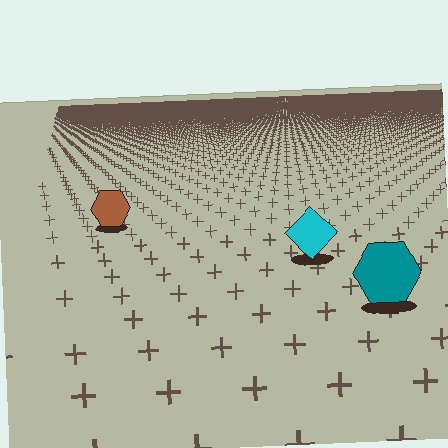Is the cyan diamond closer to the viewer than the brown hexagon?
Yes. The cyan diamond is closer — you can tell from the texture gradient: the ground texture is coarser near it.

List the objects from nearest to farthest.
From nearest to farthest: the teal hexagon, the cyan diamond, the brown hexagon.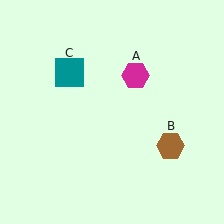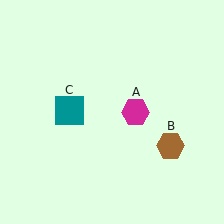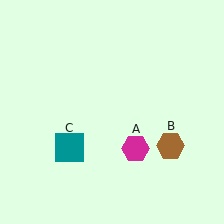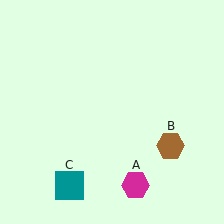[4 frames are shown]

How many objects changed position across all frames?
2 objects changed position: magenta hexagon (object A), teal square (object C).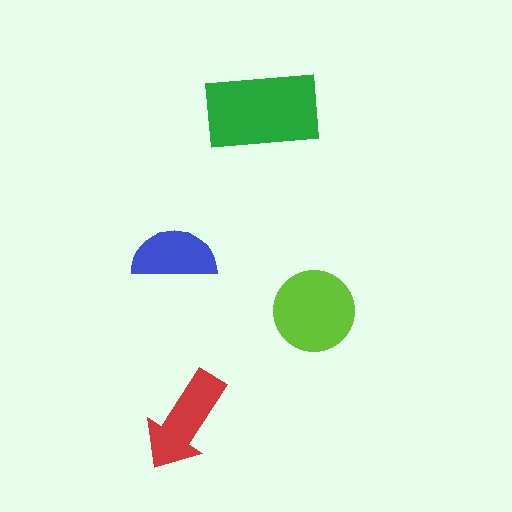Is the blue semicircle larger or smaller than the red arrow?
Smaller.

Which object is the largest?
The green rectangle.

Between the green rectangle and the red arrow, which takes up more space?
The green rectangle.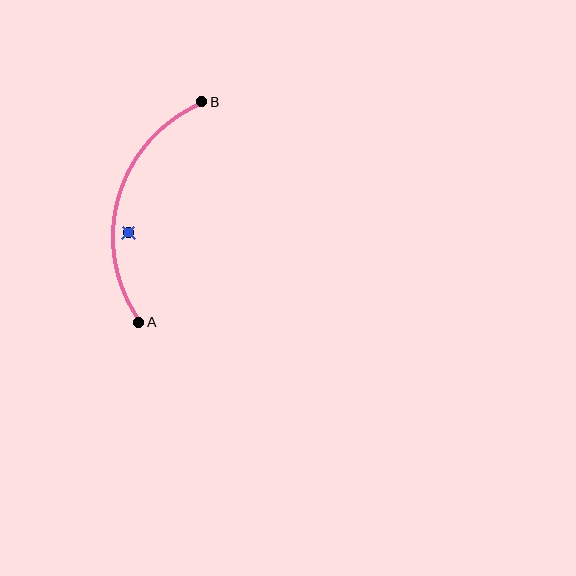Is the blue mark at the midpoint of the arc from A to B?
No — the blue mark does not lie on the arc at all. It sits slightly inside the curve.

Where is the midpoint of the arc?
The arc midpoint is the point on the curve farthest from the straight line joining A and B. It sits to the left of that line.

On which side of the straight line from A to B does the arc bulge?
The arc bulges to the left of the straight line connecting A and B.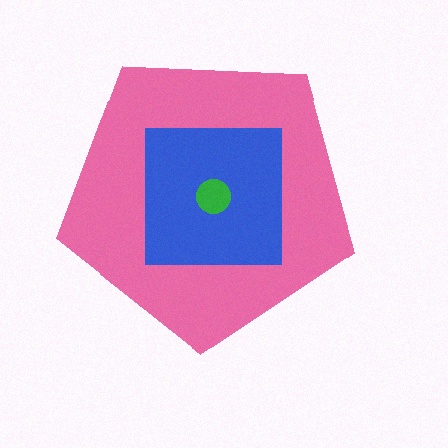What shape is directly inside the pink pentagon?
The blue square.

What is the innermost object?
The green circle.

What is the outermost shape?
The pink pentagon.